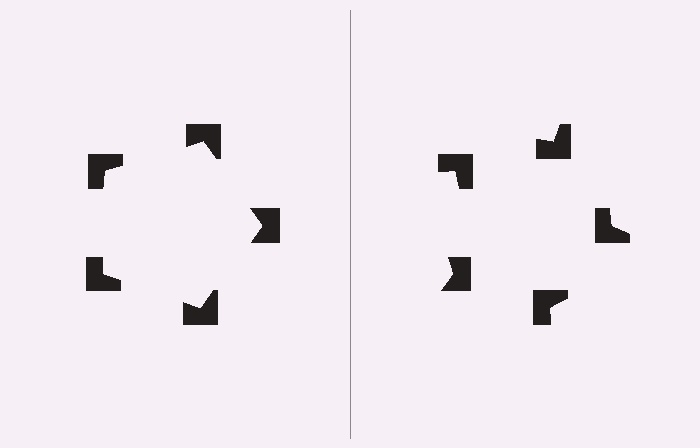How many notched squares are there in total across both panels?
10 — 5 on each side.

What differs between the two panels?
The notched squares are positioned identically on both sides; only the wedge orientations differ. On the left they align to a pentagon; on the right they are misaligned.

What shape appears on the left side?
An illusory pentagon.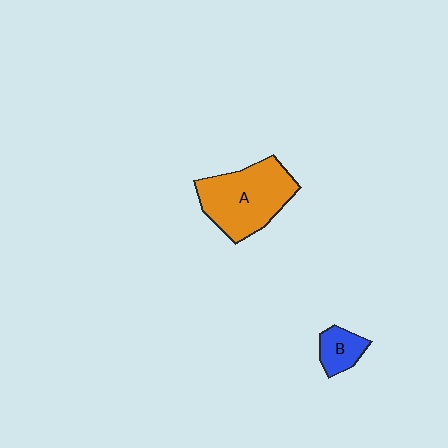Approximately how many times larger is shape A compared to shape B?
Approximately 3.1 times.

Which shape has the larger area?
Shape A (orange).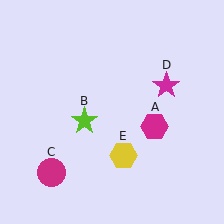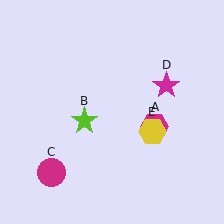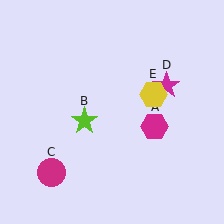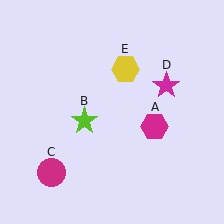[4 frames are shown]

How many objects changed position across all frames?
1 object changed position: yellow hexagon (object E).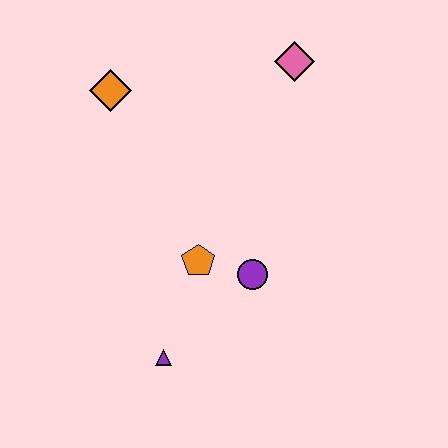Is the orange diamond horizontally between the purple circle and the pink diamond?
No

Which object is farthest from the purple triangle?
The pink diamond is farthest from the purple triangle.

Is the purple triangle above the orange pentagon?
No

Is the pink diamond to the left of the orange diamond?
No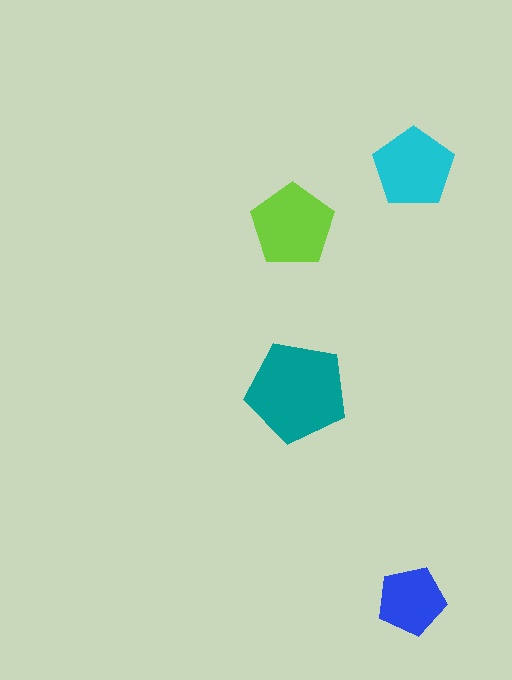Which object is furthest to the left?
The lime pentagon is leftmost.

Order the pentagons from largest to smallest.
the teal one, the lime one, the cyan one, the blue one.